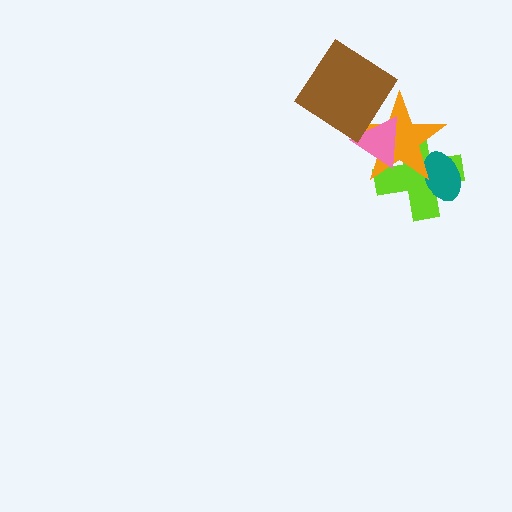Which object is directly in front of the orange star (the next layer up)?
The pink triangle is directly in front of the orange star.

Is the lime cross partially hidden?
Yes, it is partially covered by another shape.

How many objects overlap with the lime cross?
3 objects overlap with the lime cross.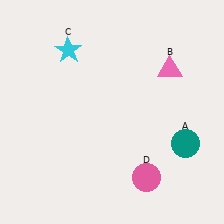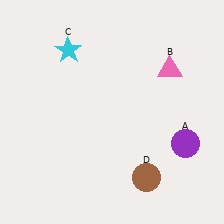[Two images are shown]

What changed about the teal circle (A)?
In Image 1, A is teal. In Image 2, it changed to purple.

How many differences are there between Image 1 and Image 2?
There are 2 differences between the two images.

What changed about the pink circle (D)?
In Image 1, D is pink. In Image 2, it changed to brown.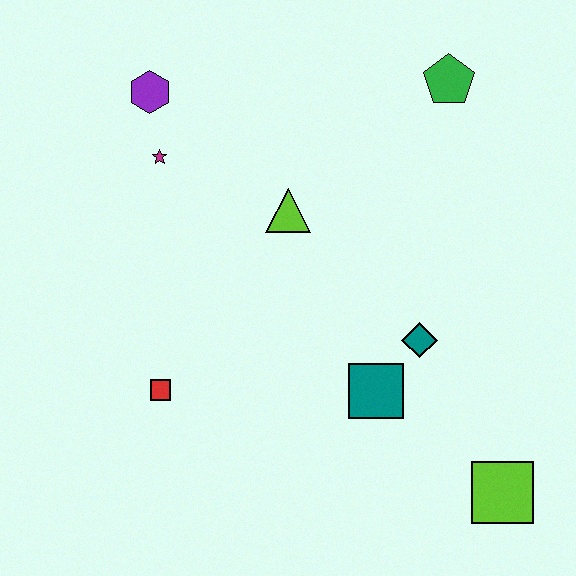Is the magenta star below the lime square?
No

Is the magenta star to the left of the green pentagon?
Yes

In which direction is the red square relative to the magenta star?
The red square is below the magenta star.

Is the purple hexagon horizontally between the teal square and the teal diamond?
No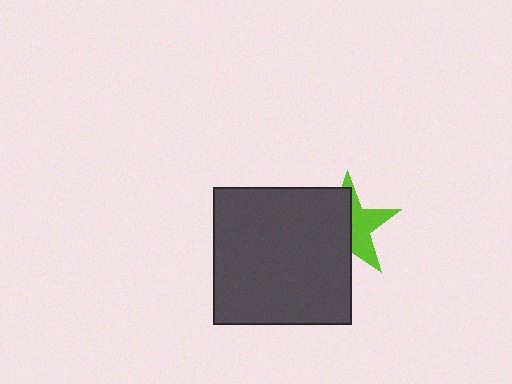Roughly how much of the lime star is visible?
About half of it is visible (roughly 46%).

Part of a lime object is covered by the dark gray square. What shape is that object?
It is a star.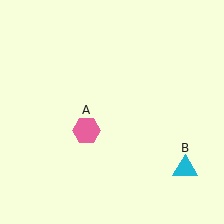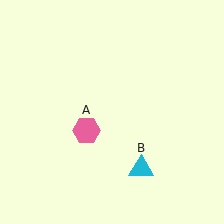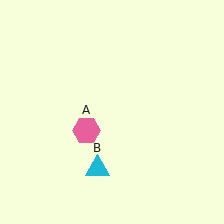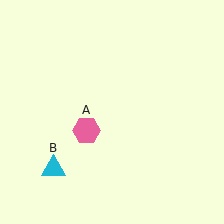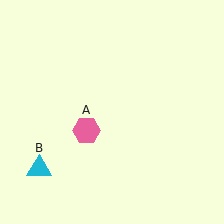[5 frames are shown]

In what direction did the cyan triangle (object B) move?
The cyan triangle (object B) moved left.